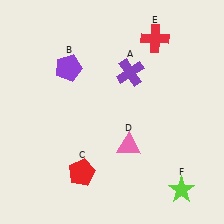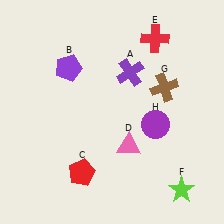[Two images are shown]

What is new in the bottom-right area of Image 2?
A purple circle (H) was added in the bottom-right area of Image 2.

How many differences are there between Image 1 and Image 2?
There are 2 differences between the two images.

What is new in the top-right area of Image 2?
A brown cross (G) was added in the top-right area of Image 2.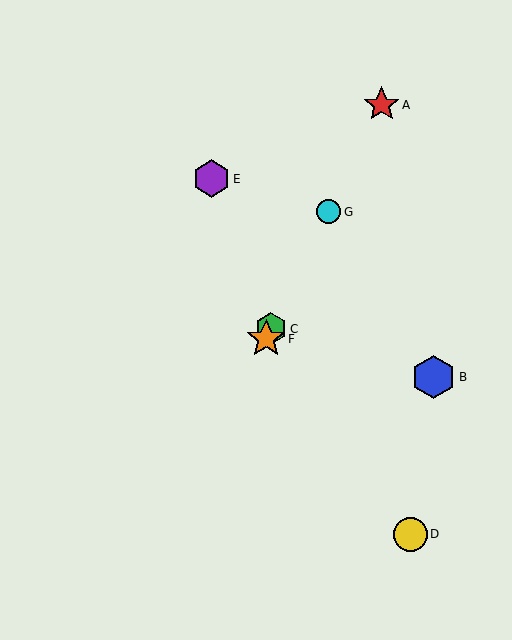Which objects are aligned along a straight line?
Objects A, C, F, G are aligned along a straight line.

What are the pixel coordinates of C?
Object C is at (271, 329).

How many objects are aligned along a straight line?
4 objects (A, C, F, G) are aligned along a straight line.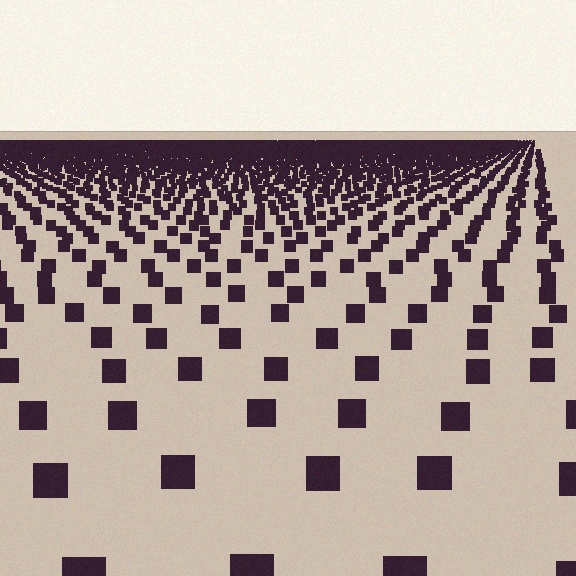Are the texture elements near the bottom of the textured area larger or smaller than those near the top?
Larger. Near the bottom, elements are closer to the viewer and appear at a bigger on-screen size.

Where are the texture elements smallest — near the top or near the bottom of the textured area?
Near the top.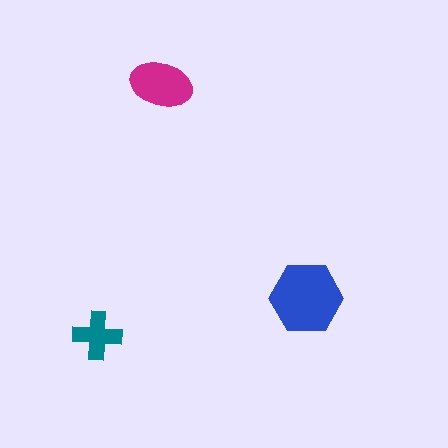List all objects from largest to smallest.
The blue hexagon, the magenta ellipse, the teal cross.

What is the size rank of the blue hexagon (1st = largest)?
1st.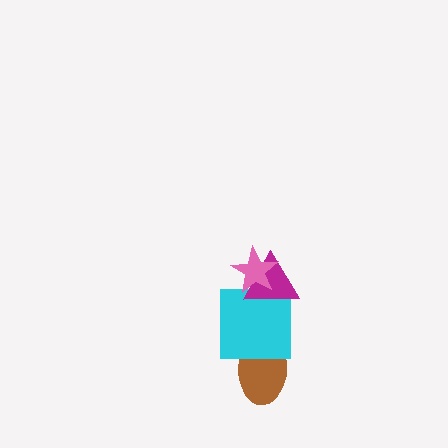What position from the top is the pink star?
The pink star is 1st from the top.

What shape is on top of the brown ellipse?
The cyan square is on top of the brown ellipse.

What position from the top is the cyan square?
The cyan square is 3rd from the top.